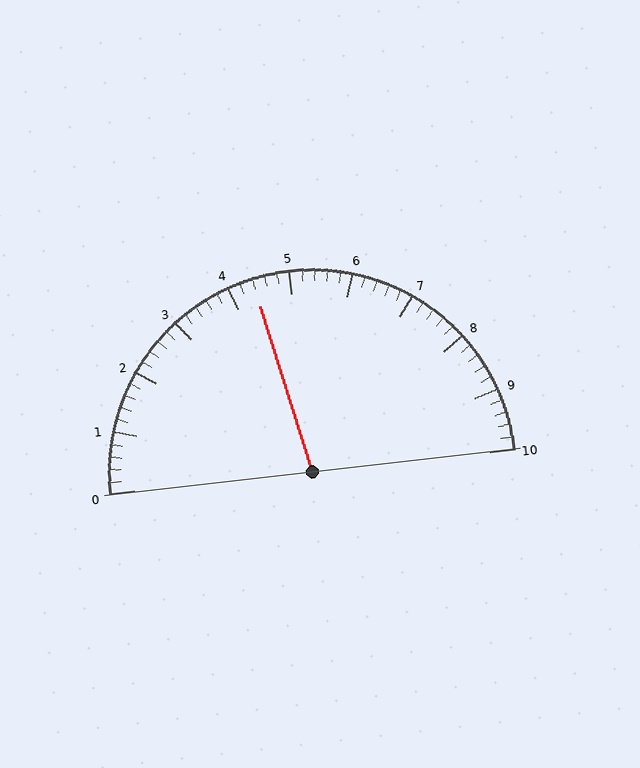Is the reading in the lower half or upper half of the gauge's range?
The reading is in the lower half of the range (0 to 10).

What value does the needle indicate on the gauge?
The needle indicates approximately 4.4.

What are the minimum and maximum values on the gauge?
The gauge ranges from 0 to 10.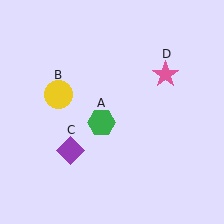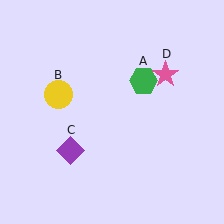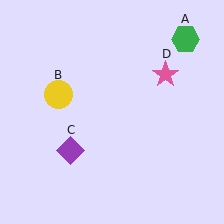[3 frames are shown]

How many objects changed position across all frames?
1 object changed position: green hexagon (object A).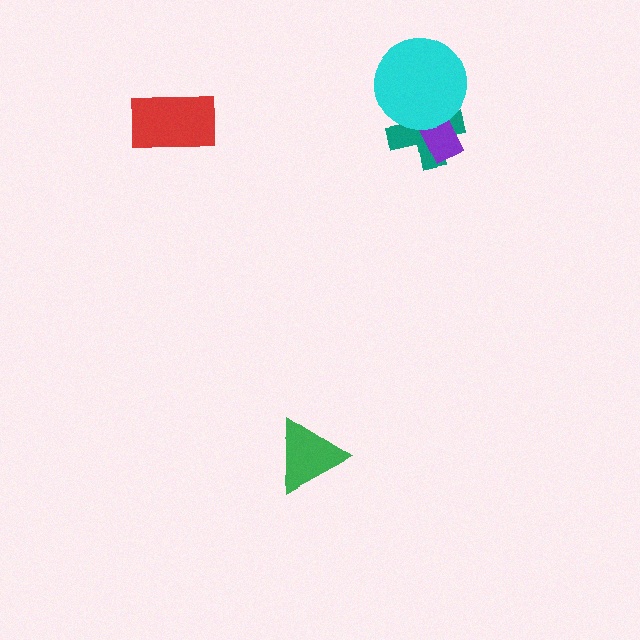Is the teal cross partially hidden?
Yes, it is partially covered by another shape.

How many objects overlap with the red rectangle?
0 objects overlap with the red rectangle.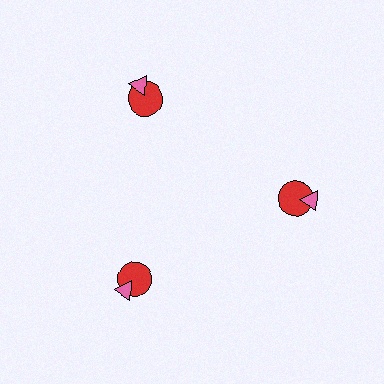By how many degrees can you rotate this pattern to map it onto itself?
The pattern maps onto itself every 120 degrees of rotation.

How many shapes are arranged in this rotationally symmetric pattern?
There are 6 shapes, arranged in 3 groups of 2.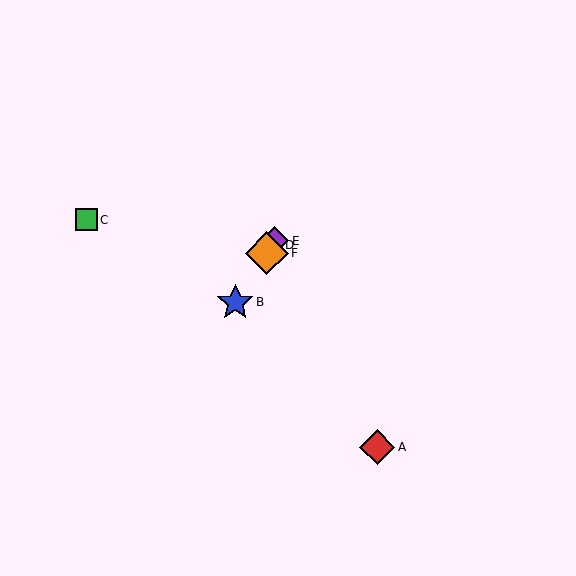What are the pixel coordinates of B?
Object B is at (235, 302).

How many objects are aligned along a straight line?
4 objects (B, D, E, F) are aligned along a straight line.